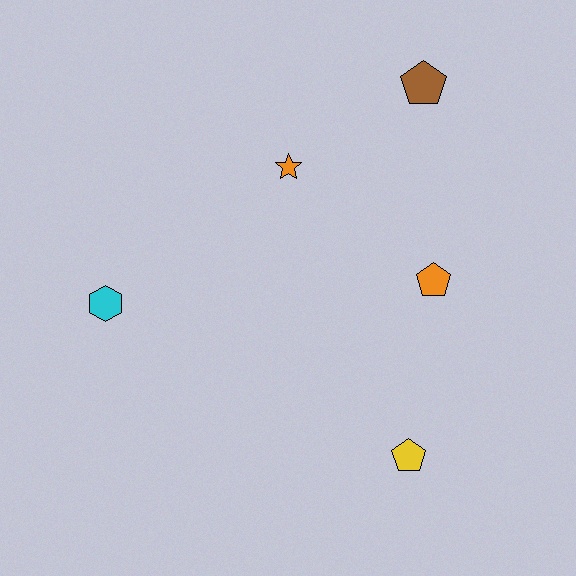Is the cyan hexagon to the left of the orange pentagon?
Yes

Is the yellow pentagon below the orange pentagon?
Yes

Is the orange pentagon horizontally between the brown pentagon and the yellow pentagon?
No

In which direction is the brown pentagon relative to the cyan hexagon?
The brown pentagon is to the right of the cyan hexagon.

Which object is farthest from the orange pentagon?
The cyan hexagon is farthest from the orange pentagon.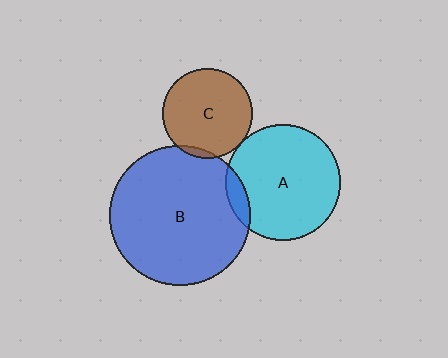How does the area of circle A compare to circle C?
Approximately 1.6 times.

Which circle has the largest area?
Circle B (blue).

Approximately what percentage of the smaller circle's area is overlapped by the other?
Approximately 5%.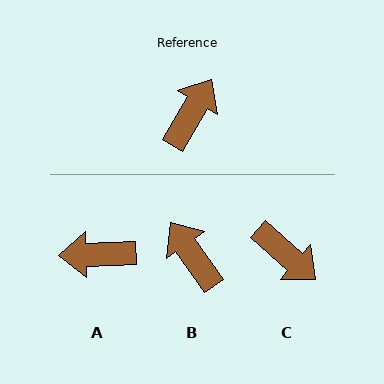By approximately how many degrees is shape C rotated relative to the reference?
Approximately 101 degrees clockwise.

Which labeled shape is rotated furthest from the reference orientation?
A, about 122 degrees away.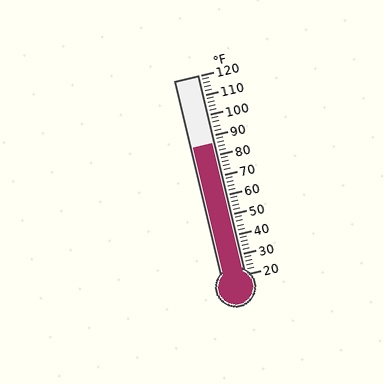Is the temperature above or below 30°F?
The temperature is above 30°F.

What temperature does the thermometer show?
The thermometer shows approximately 86°F.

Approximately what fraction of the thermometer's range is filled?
The thermometer is filled to approximately 65% of its range.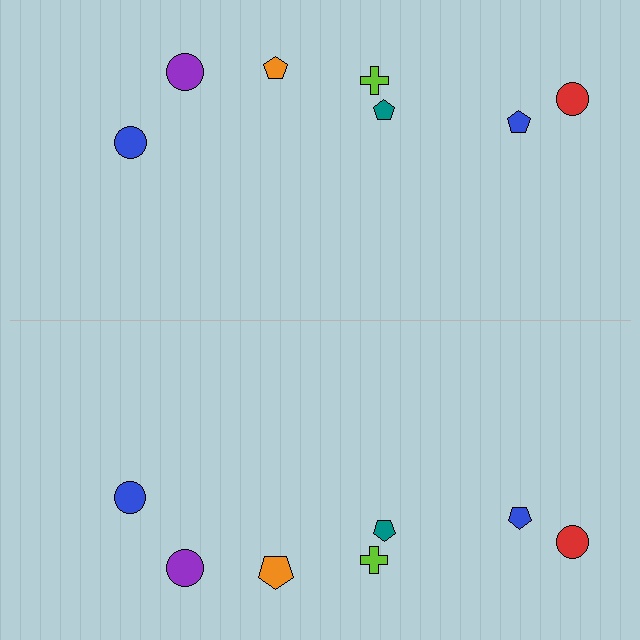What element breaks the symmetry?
The orange pentagon on the bottom side has a different size than its mirror counterpart.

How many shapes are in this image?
There are 14 shapes in this image.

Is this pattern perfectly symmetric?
No, the pattern is not perfectly symmetric. The orange pentagon on the bottom side has a different size than its mirror counterpart.